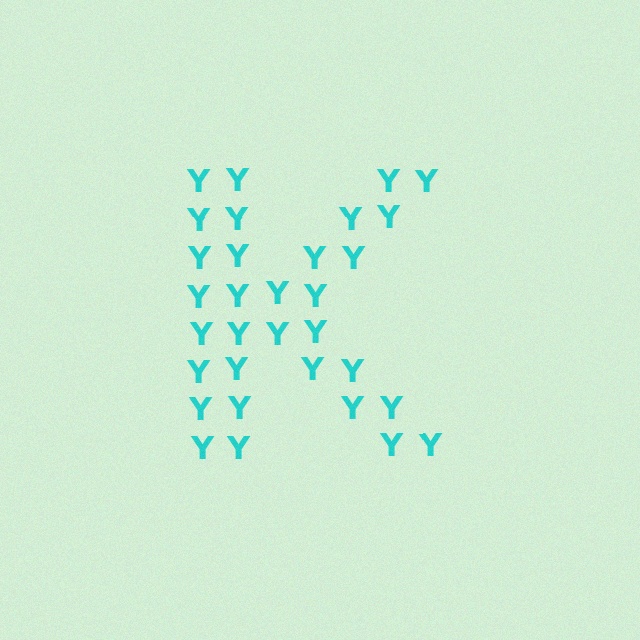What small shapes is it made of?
It is made of small letter Y's.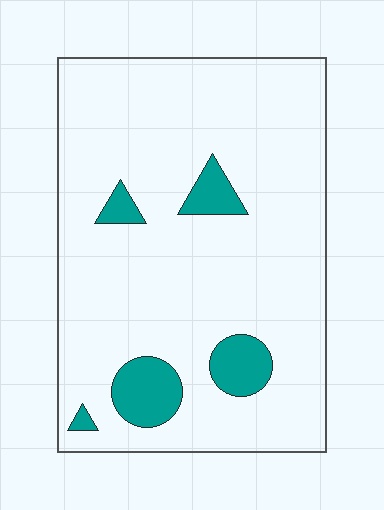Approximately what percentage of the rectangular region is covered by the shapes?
Approximately 10%.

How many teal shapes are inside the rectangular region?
5.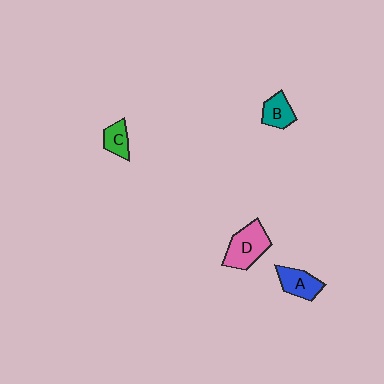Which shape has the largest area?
Shape D (pink).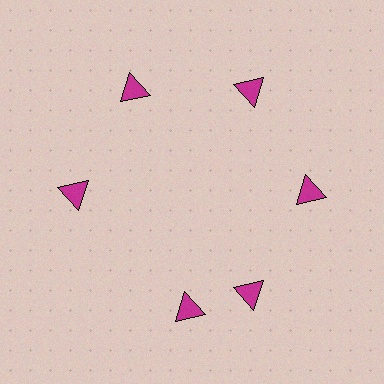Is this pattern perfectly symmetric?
No. The 6 magenta triangles are arranged in a ring, but one element near the 7 o'clock position is rotated out of alignment along the ring, breaking the 6-fold rotational symmetry.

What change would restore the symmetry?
The symmetry would be restored by rotating it back into even spacing with its neighbors so that all 6 triangles sit at equal angles and equal distance from the center.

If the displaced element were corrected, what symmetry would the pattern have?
It would have 6-fold rotational symmetry — the pattern would map onto itself every 60 degrees.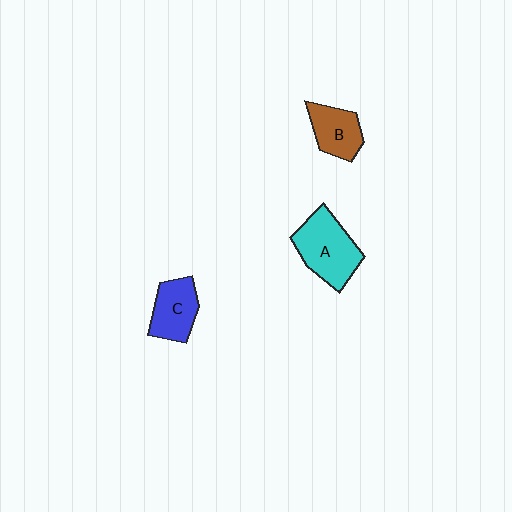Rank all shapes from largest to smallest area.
From largest to smallest: A (cyan), C (blue), B (brown).